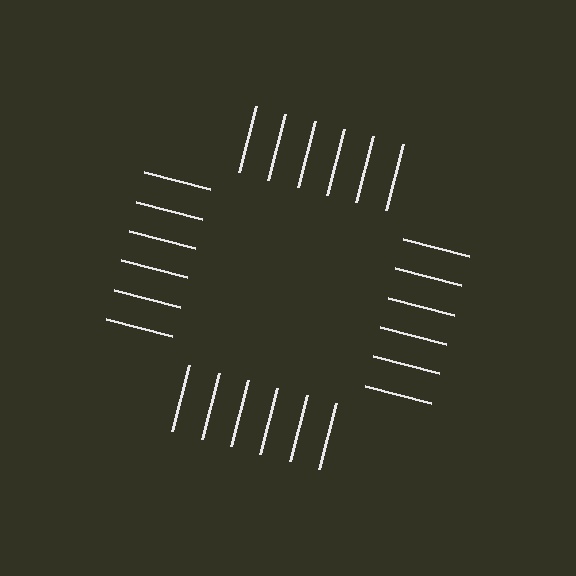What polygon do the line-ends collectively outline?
An illusory square — the line segments terminate on its edges but no continuous stroke is drawn.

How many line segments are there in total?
24 — 6 along each of the 4 edges.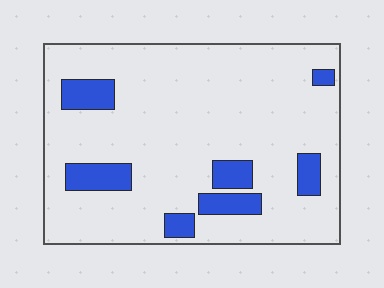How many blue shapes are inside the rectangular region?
7.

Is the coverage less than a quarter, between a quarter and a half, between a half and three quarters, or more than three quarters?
Less than a quarter.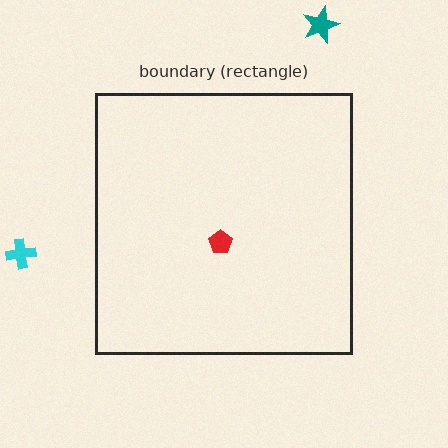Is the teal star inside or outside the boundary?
Outside.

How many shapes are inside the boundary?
1 inside, 2 outside.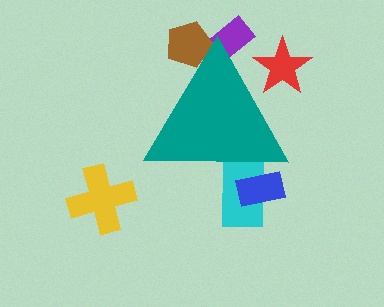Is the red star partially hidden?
Yes, the red star is partially hidden behind the teal triangle.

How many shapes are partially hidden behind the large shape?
5 shapes are partially hidden.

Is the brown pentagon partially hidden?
Yes, the brown pentagon is partially hidden behind the teal triangle.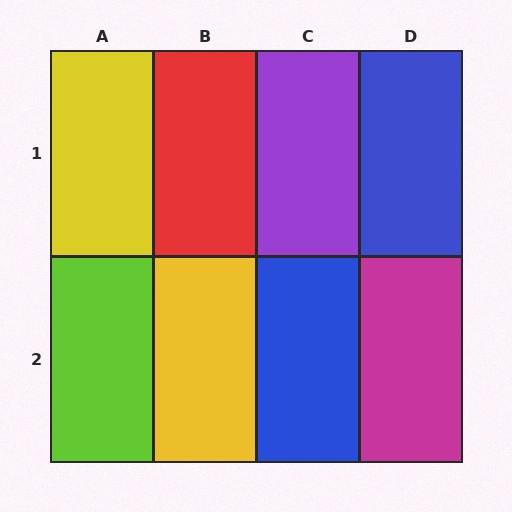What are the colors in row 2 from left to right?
Lime, yellow, blue, magenta.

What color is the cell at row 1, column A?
Yellow.